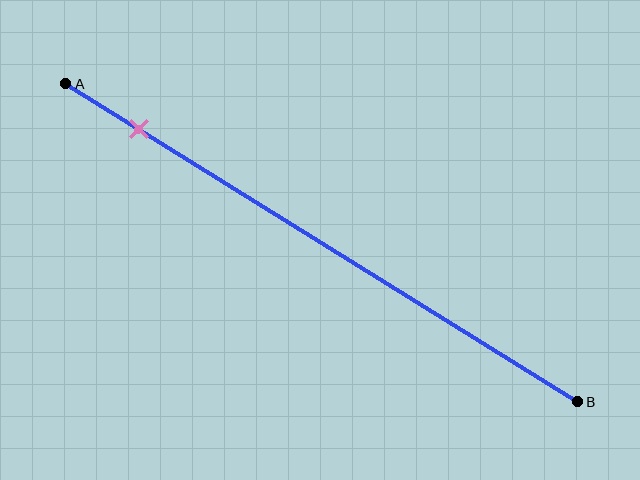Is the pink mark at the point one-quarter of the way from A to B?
No, the mark is at about 15% from A, not at the 25% one-quarter point.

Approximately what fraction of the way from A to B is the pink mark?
The pink mark is approximately 15% of the way from A to B.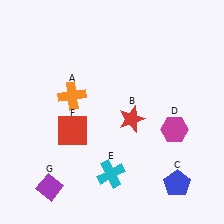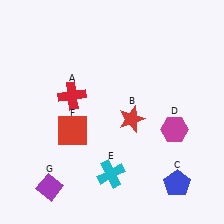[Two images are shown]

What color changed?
The cross (A) changed from orange in Image 1 to red in Image 2.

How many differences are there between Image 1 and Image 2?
There is 1 difference between the two images.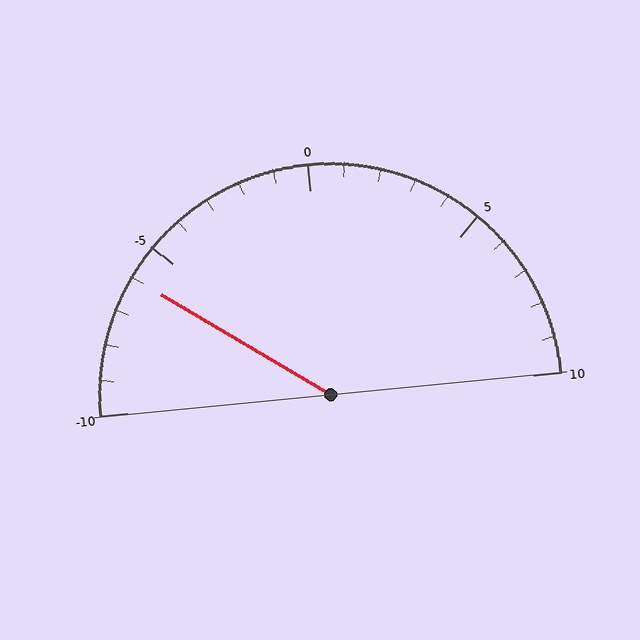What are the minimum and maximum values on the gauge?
The gauge ranges from -10 to 10.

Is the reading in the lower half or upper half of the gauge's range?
The reading is in the lower half of the range (-10 to 10).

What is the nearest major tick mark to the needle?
The nearest major tick mark is -5.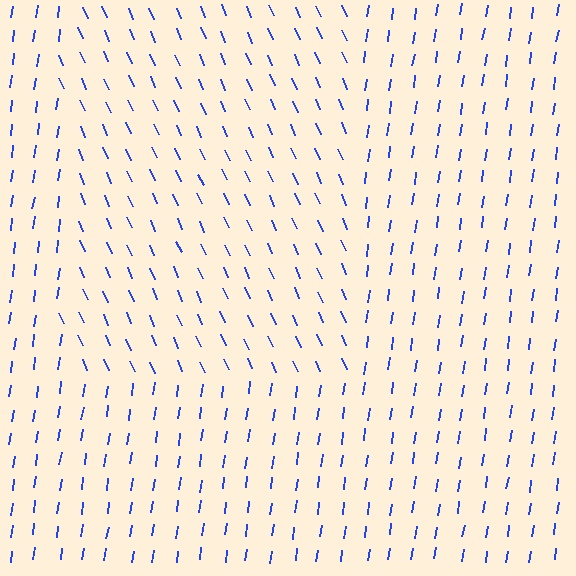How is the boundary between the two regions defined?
The boundary is defined purely by a change in line orientation (approximately 32 degrees difference). All lines are the same color and thickness.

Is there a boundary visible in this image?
Yes, there is a texture boundary formed by a change in line orientation.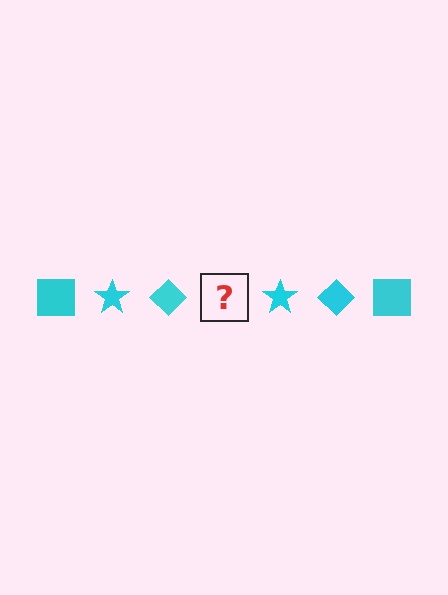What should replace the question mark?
The question mark should be replaced with a cyan square.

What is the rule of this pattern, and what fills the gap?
The rule is that the pattern cycles through square, star, diamond shapes in cyan. The gap should be filled with a cyan square.